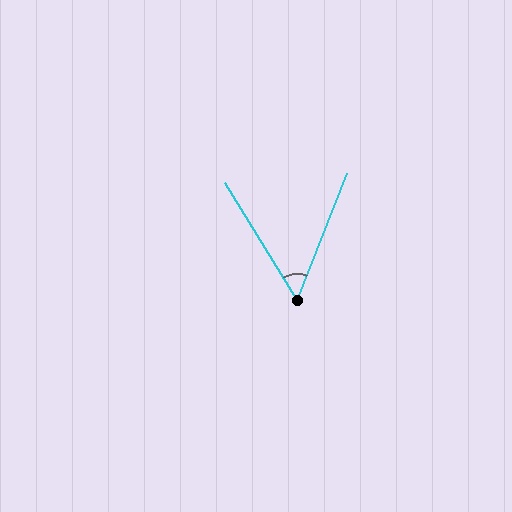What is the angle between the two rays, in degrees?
Approximately 53 degrees.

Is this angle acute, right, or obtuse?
It is acute.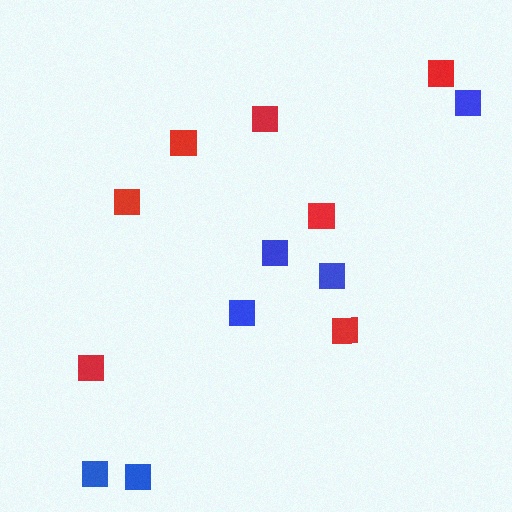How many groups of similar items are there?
There are 2 groups: one group of blue squares (6) and one group of red squares (7).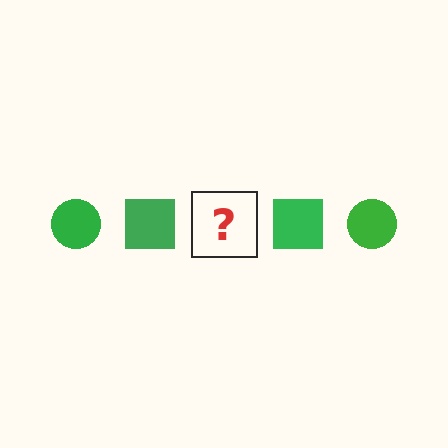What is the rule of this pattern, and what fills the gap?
The rule is that the pattern cycles through circle, square shapes in green. The gap should be filled with a green circle.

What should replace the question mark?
The question mark should be replaced with a green circle.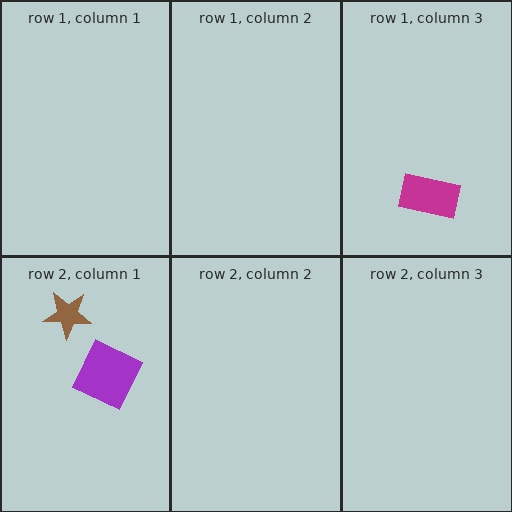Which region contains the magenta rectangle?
The row 1, column 3 region.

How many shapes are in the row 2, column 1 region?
2.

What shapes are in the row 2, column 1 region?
The purple square, the brown star.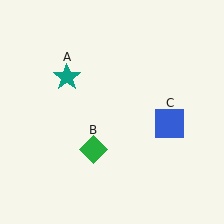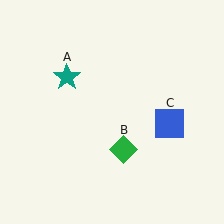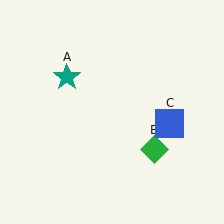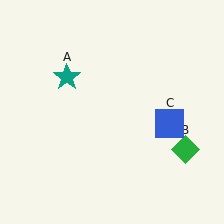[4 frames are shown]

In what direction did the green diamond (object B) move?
The green diamond (object B) moved right.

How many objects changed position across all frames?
1 object changed position: green diamond (object B).